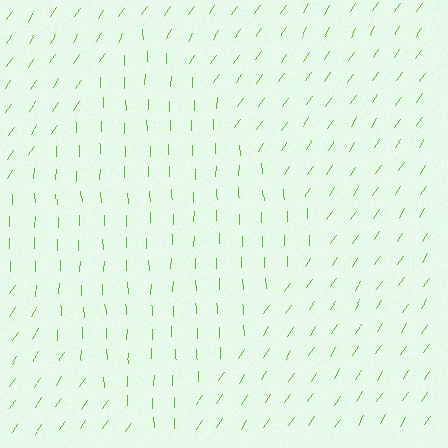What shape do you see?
I see a diamond.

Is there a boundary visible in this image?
Yes, there is a texture boundary formed by a change in line orientation.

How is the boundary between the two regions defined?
The boundary is defined purely by a change in line orientation (approximately 34 degrees difference). All lines are the same color and thickness.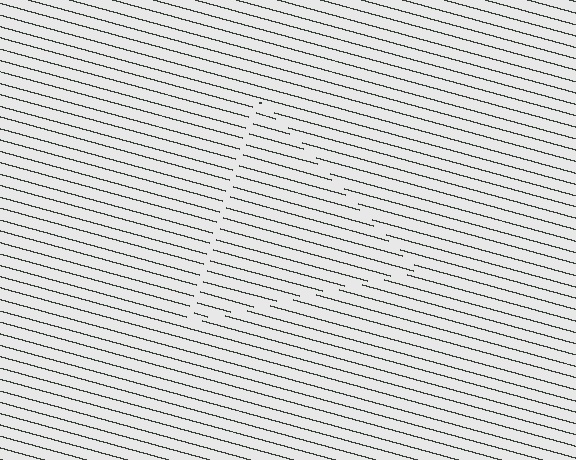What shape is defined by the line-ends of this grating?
An illusory triangle. The interior of the shape contains the same grating, shifted by half a period — the contour is defined by the phase discontinuity where line-ends from the inner and outer gratings abut.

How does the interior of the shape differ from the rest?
The interior of the shape contains the same grating, shifted by half a period — the contour is defined by the phase discontinuity where line-ends from the inner and outer gratings abut.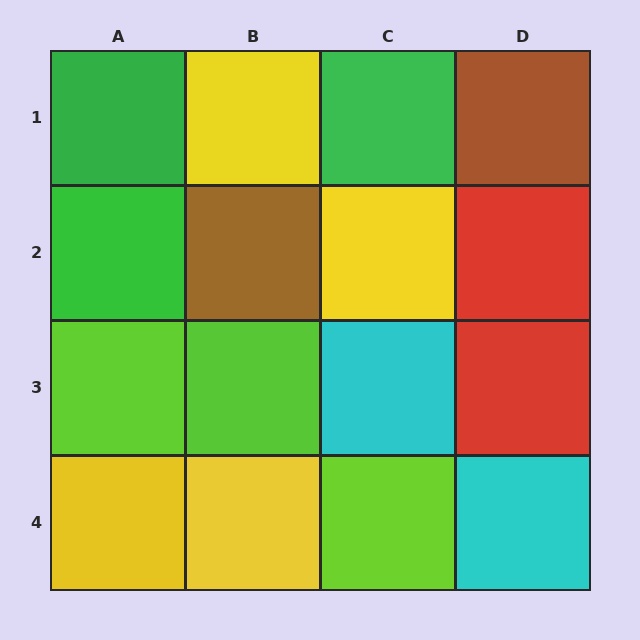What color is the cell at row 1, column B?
Yellow.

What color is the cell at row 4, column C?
Lime.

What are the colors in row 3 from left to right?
Lime, lime, cyan, red.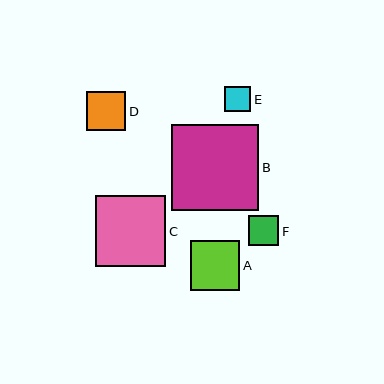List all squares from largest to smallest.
From largest to smallest: B, C, A, D, F, E.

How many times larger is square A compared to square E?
Square A is approximately 1.9 times the size of square E.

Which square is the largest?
Square B is the largest with a size of approximately 87 pixels.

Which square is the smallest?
Square E is the smallest with a size of approximately 26 pixels.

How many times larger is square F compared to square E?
Square F is approximately 1.2 times the size of square E.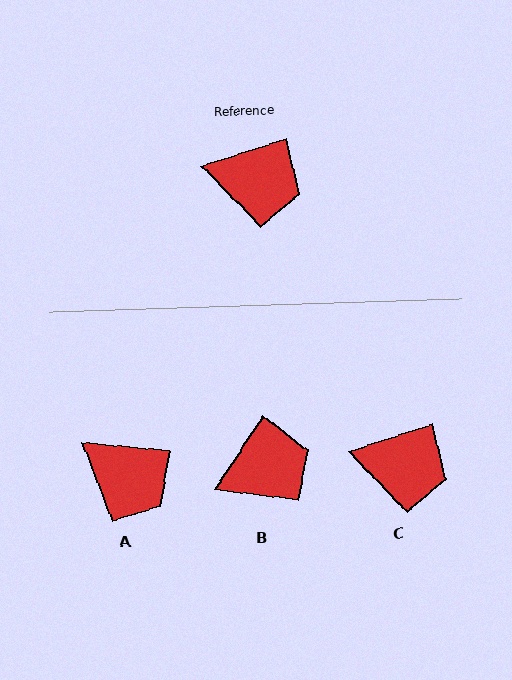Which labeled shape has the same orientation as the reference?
C.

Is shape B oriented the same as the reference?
No, it is off by about 38 degrees.